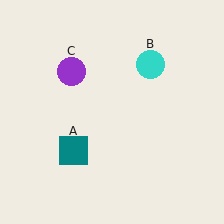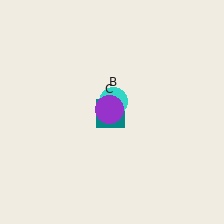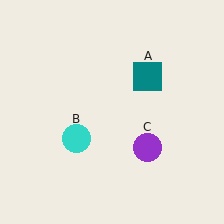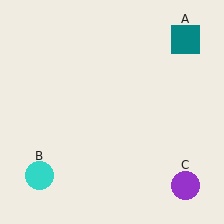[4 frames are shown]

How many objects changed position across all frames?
3 objects changed position: teal square (object A), cyan circle (object B), purple circle (object C).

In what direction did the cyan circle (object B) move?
The cyan circle (object B) moved down and to the left.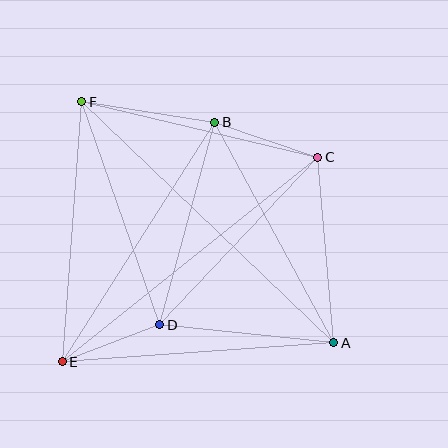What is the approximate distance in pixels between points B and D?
The distance between B and D is approximately 210 pixels.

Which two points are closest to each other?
Points D and E are closest to each other.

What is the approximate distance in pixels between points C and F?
The distance between C and F is approximately 243 pixels.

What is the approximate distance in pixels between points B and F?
The distance between B and F is approximately 135 pixels.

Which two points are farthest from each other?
Points A and F are farthest from each other.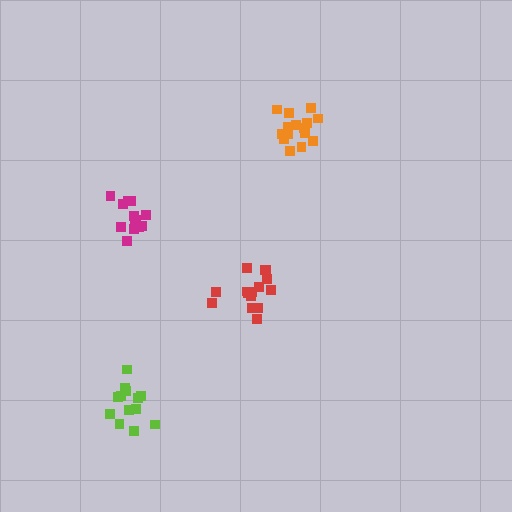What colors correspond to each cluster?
The clusters are colored: orange, red, lime, magenta.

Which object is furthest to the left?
The lime cluster is leftmost.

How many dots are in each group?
Group 1: 15 dots, Group 2: 15 dots, Group 3: 13 dots, Group 4: 13 dots (56 total).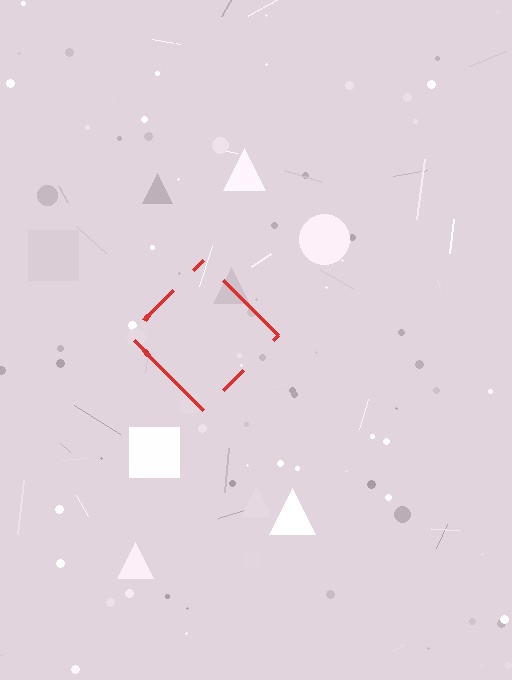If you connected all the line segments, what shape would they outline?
They would outline a diamond.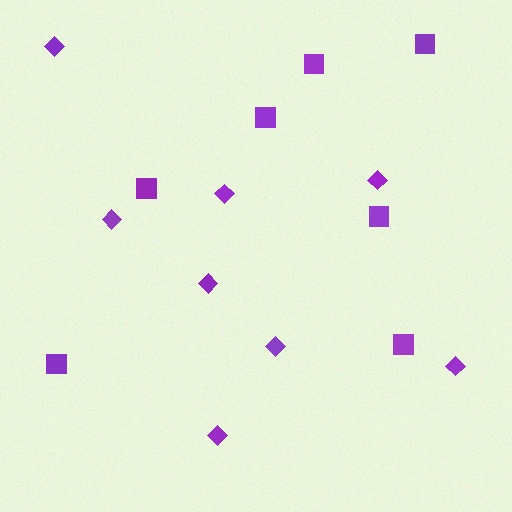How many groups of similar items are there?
There are 2 groups: one group of diamonds (8) and one group of squares (7).